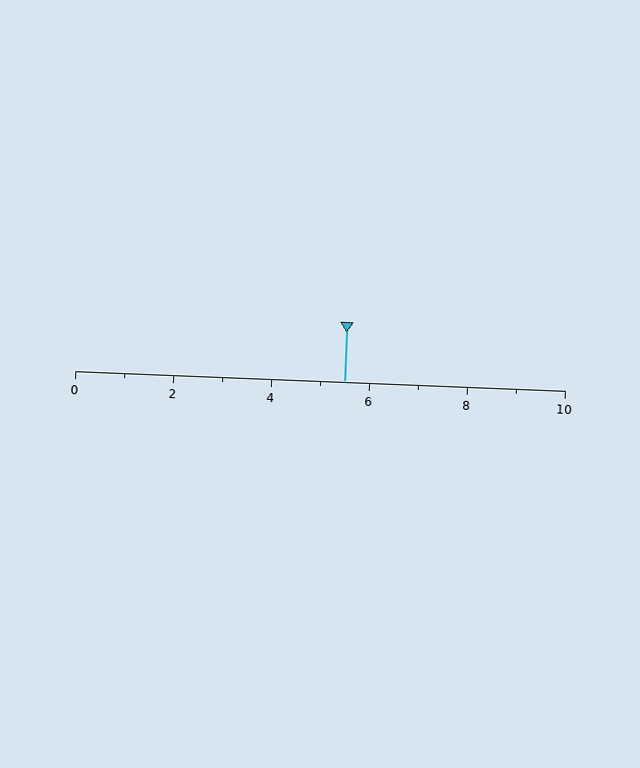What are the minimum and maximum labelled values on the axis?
The axis runs from 0 to 10.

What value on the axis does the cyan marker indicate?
The marker indicates approximately 5.5.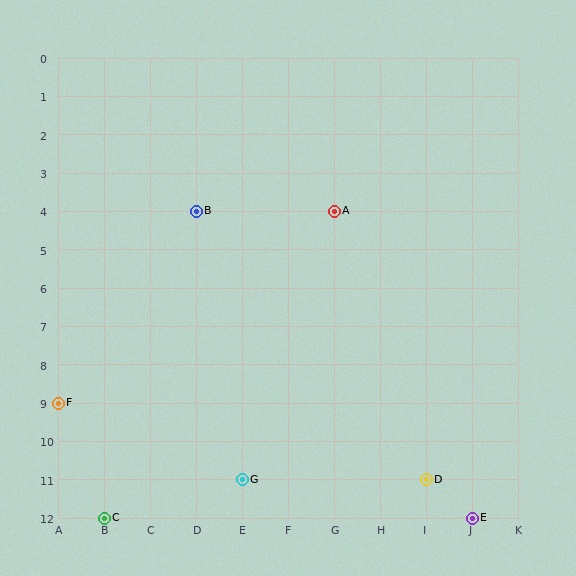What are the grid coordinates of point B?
Point B is at grid coordinates (D, 4).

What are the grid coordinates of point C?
Point C is at grid coordinates (B, 12).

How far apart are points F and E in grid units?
Points F and E are 9 columns and 3 rows apart (about 9.5 grid units diagonally).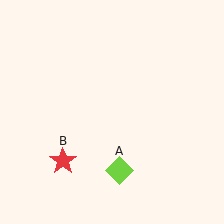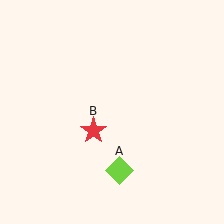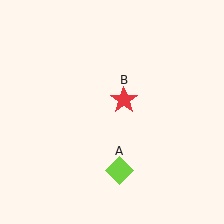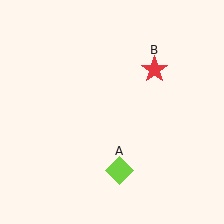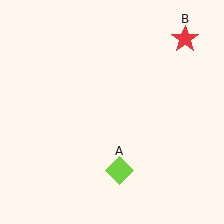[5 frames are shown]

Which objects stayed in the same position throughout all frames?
Lime diamond (object A) remained stationary.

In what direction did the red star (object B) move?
The red star (object B) moved up and to the right.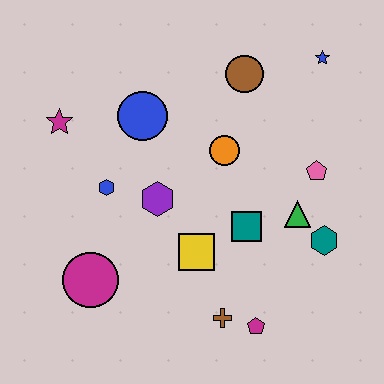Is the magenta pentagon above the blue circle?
No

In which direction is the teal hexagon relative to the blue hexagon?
The teal hexagon is to the right of the blue hexagon.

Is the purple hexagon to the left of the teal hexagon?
Yes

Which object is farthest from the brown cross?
The blue star is farthest from the brown cross.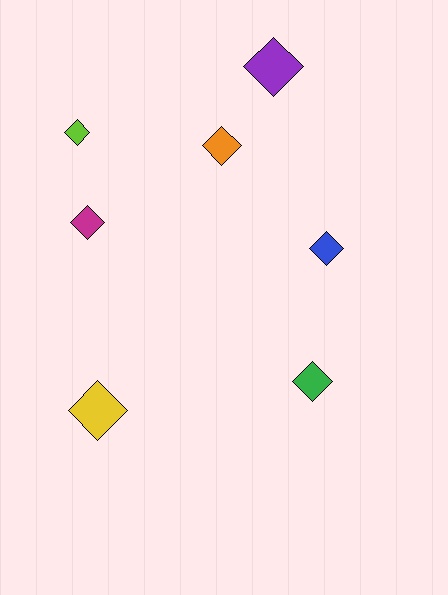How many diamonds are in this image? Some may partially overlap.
There are 7 diamonds.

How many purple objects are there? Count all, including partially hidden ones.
There is 1 purple object.